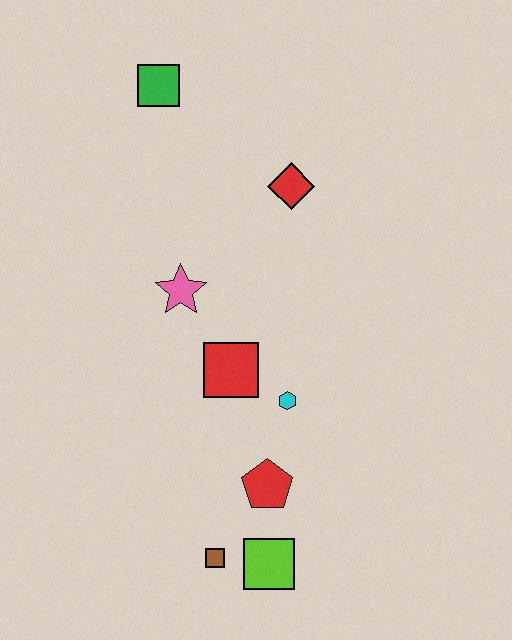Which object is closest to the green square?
The red diamond is closest to the green square.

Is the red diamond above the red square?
Yes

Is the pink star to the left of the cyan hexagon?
Yes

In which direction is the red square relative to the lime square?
The red square is above the lime square.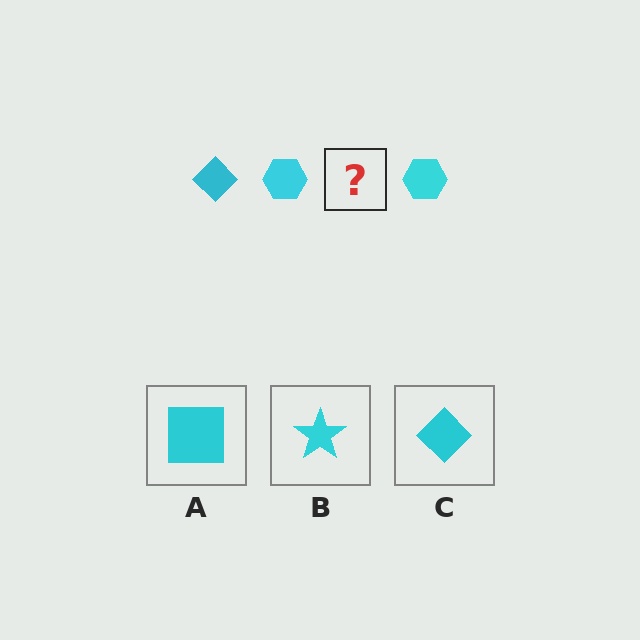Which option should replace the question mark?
Option C.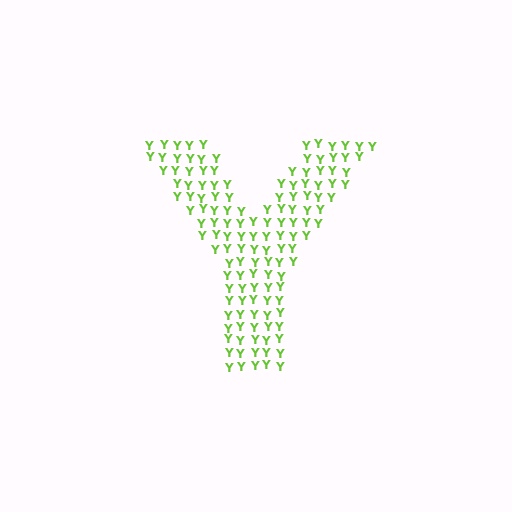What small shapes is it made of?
It is made of small letter Y's.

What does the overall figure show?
The overall figure shows the letter Y.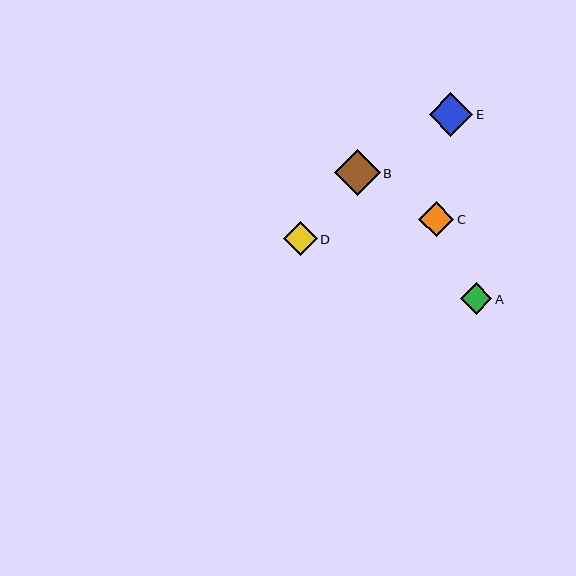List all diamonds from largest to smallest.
From largest to smallest: B, E, C, D, A.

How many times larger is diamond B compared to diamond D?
Diamond B is approximately 1.3 times the size of diamond D.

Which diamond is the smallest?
Diamond A is the smallest with a size of approximately 31 pixels.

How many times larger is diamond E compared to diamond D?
Diamond E is approximately 1.3 times the size of diamond D.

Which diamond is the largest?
Diamond B is the largest with a size of approximately 46 pixels.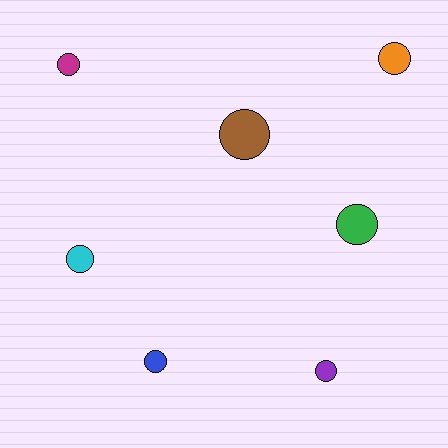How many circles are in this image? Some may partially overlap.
There are 7 circles.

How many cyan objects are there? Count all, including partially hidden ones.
There is 1 cyan object.